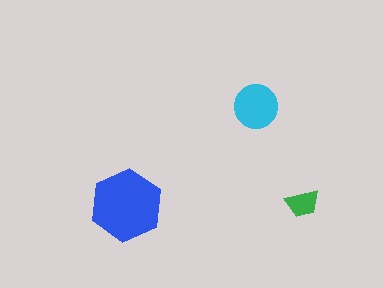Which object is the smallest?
The green trapezoid.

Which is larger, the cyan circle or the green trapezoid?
The cyan circle.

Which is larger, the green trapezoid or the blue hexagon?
The blue hexagon.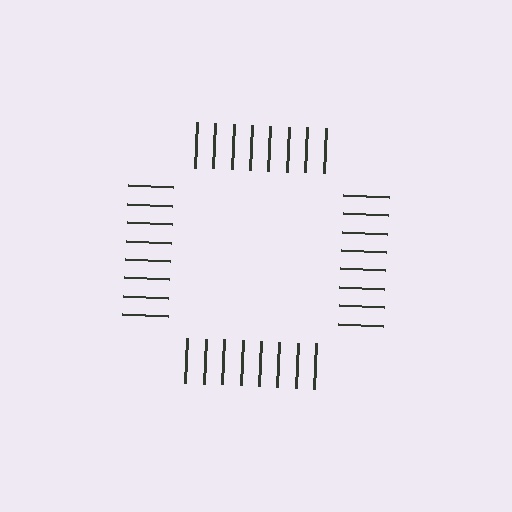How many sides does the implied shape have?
4 sides — the line-ends trace a square.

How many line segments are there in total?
32 — 8 along each of the 4 edges.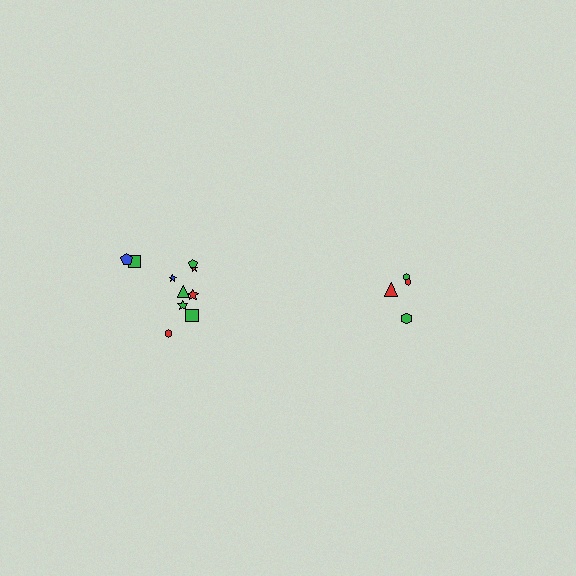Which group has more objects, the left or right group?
The left group.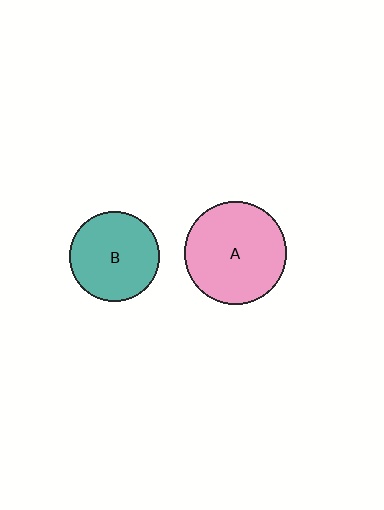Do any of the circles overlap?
No, none of the circles overlap.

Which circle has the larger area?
Circle A (pink).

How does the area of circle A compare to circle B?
Approximately 1.3 times.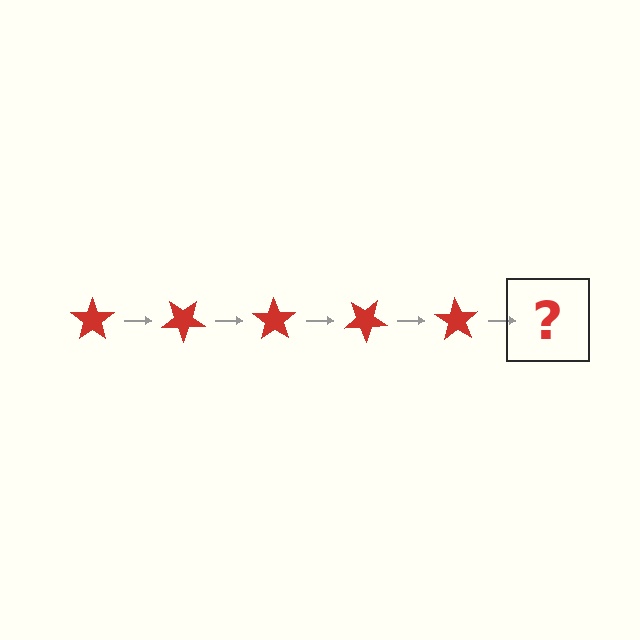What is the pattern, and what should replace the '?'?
The pattern is that the star rotates 35 degrees each step. The '?' should be a red star rotated 175 degrees.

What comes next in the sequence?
The next element should be a red star rotated 175 degrees.